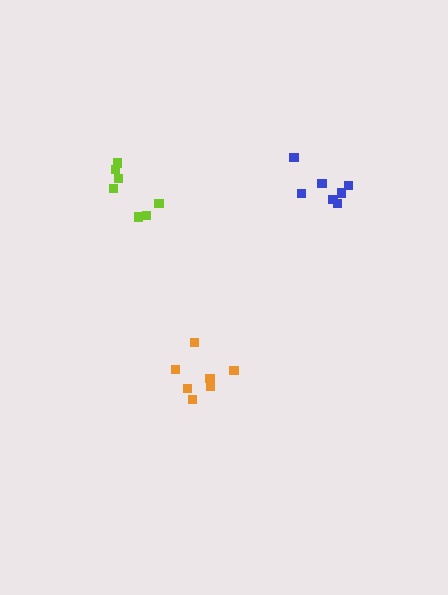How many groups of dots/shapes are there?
There are 3 groups.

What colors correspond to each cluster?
The clusters are colored: orange, blue, lime.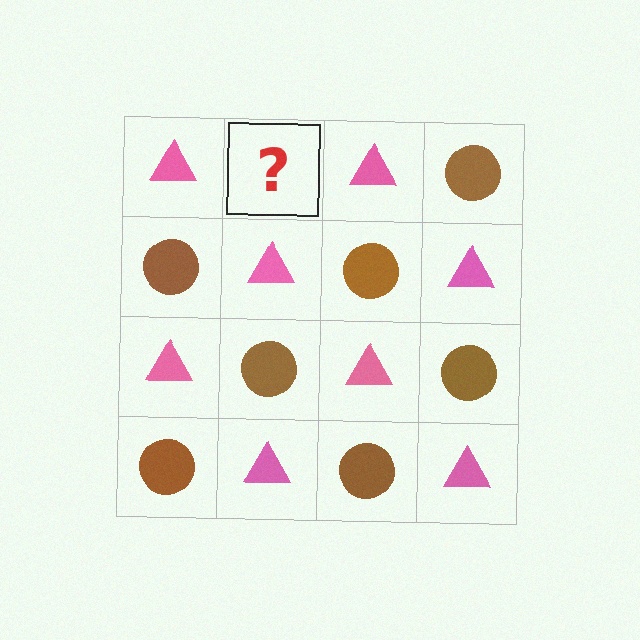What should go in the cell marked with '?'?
The missing cell should contain a brown circle.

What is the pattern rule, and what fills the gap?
The rule is that it alternates pink triangle and brown circle in a checkerboard pattern. The gap should be filled with a brown circle.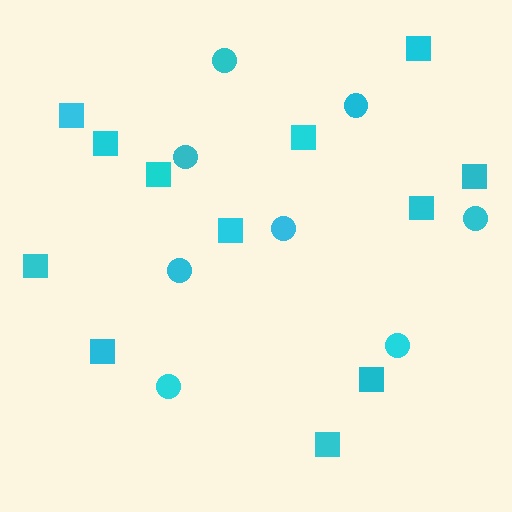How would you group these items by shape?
There are 2 groups: one group of circles (8) and one group of squares (12).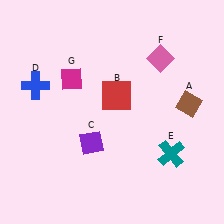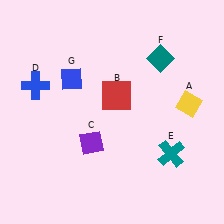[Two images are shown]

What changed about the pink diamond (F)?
In Image 1, F is pink. In Image 2, it changed to teal.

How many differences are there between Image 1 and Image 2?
There are 3 differences between the two images.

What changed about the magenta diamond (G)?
In Image 1, G is magenta. In Image 2, it changed to blue.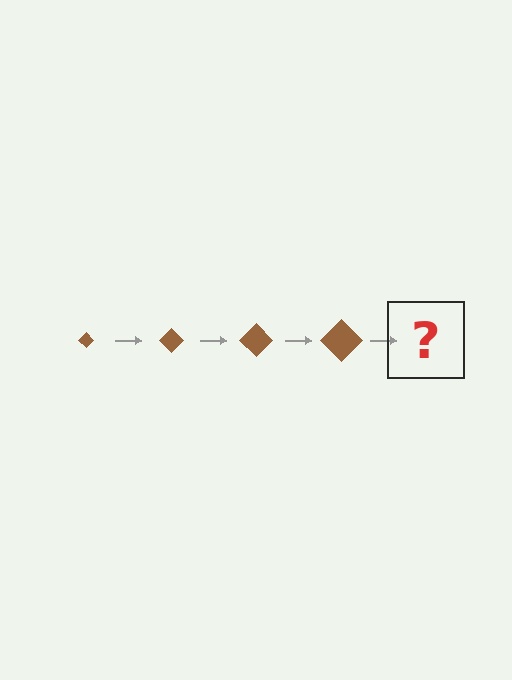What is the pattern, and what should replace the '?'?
The pattern is that the diamond gets progressively larger each step. The '?' should be a brown diamond, larger than the previous one.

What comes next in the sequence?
The next element should be a brown diamond, larger than the previous one.